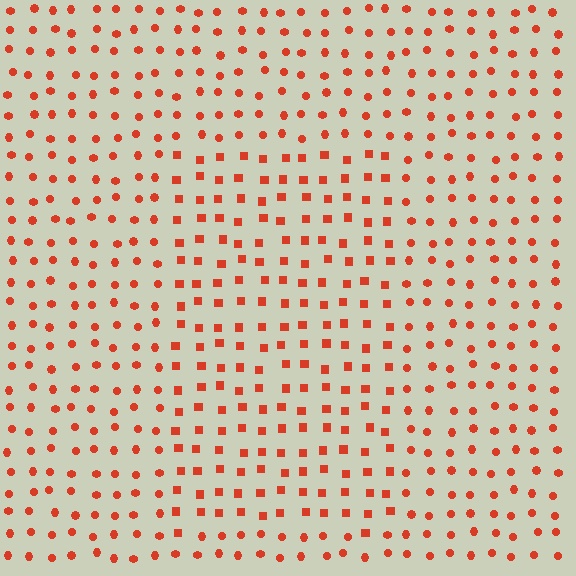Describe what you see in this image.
The image is filled with small red elements arranged in a uniform grid. A rectangle-shaped region contains squares, while the surrounding area contains circles. The boundary is defined purely by the change in element shape.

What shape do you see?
I see a rectangle.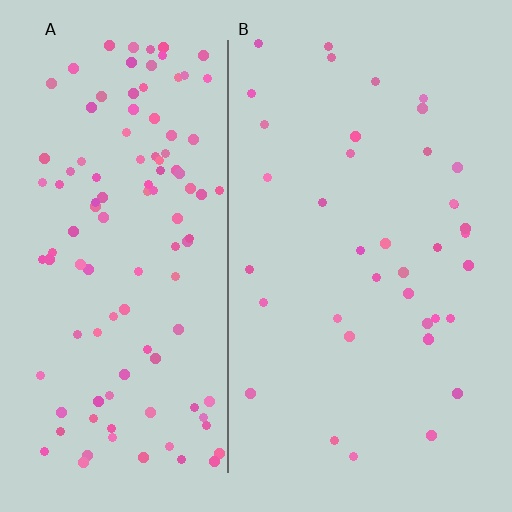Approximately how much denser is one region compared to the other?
Approximately 2.9× — region A over region B.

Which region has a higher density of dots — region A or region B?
A (the left).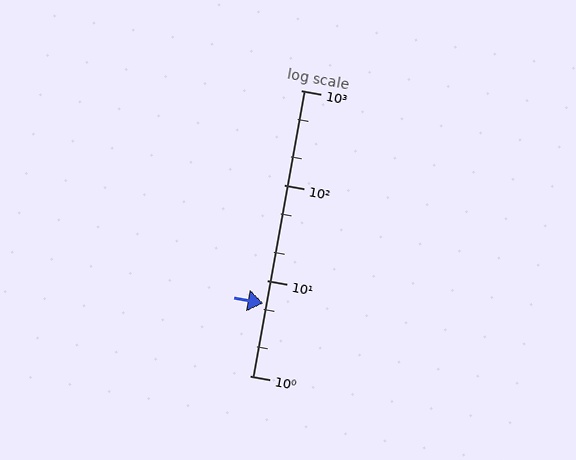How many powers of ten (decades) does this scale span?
The scale spans 3 decades, from 1 to 1000.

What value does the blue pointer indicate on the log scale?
The pointer indicates approximately 5.7.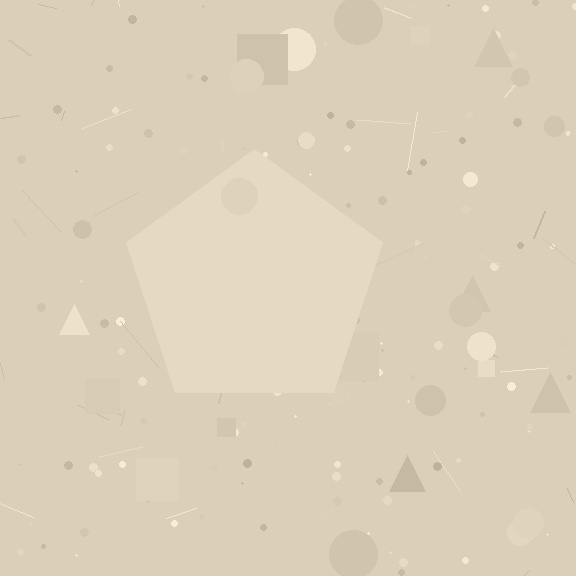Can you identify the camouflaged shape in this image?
The camouflaged shape is a pentagon.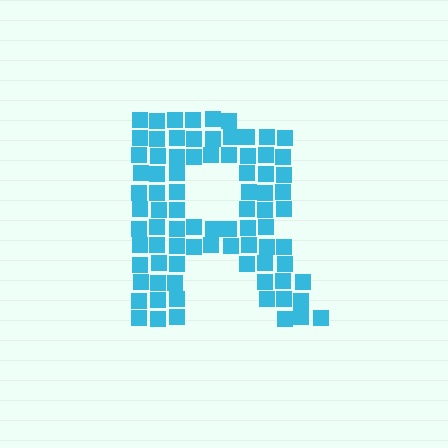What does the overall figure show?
The overall figure shows the letter R.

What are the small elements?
The small elements are squares.